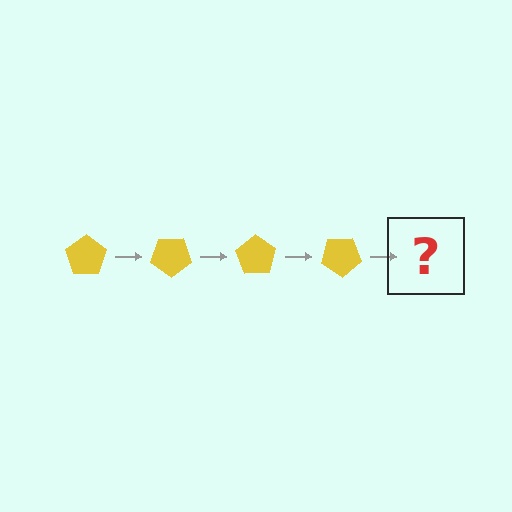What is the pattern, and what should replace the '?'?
The pattern is that the pentagon rotates 35 degrees each step. The '?' should be a yellow pentagon rotated 140 degrees.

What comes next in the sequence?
The next element should be a yellow pentagon rotated 140 degrees.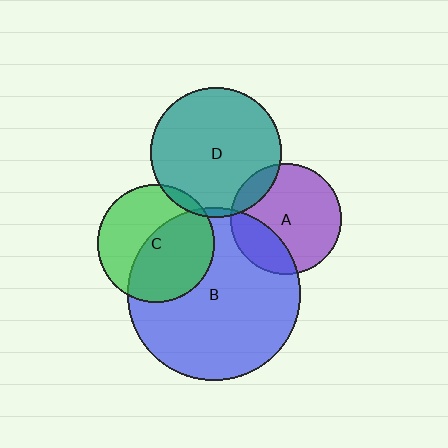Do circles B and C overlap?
Yes.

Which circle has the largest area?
Circle B (blue).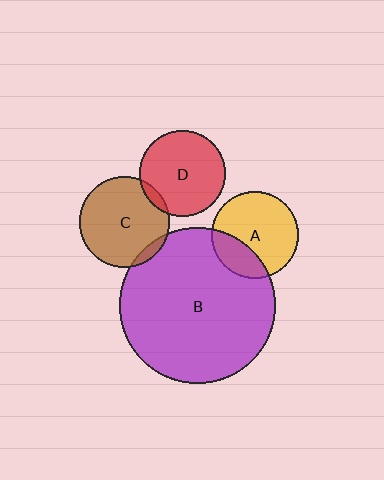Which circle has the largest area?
Circle B (purple).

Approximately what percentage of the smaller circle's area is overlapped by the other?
Approximately 5%.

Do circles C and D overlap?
Yes.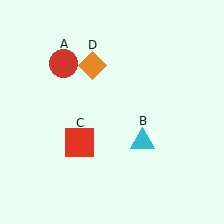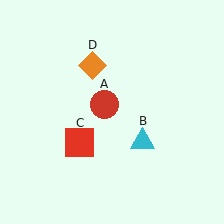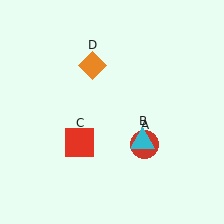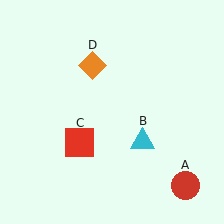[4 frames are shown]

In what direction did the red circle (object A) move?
The red circle (object A) moved down and to the right.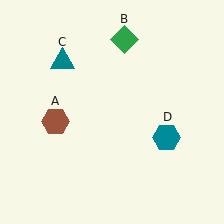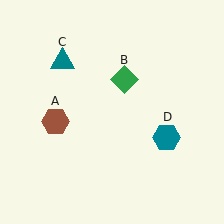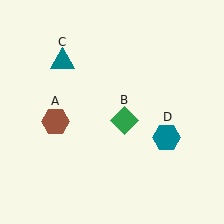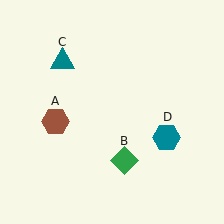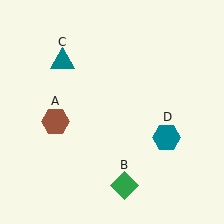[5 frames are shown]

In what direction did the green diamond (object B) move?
The green diamond (object B) moved down.